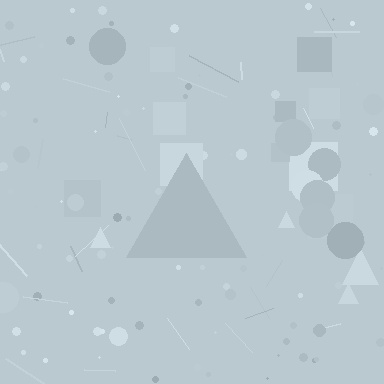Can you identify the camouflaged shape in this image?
The camouflaged shape is a triangle.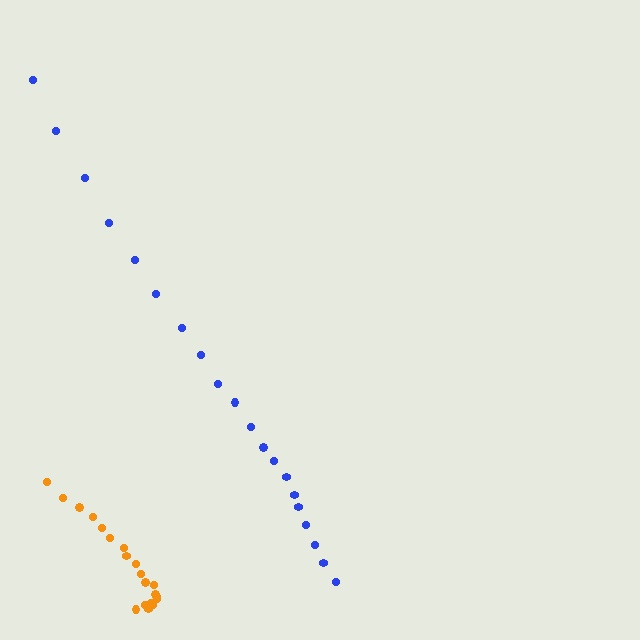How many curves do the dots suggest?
There are 2 distinct paths.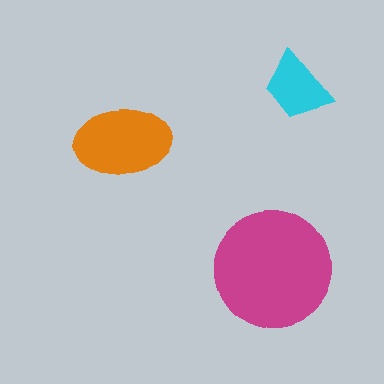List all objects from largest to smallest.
The magenta circle, the orange ellipse, the cyan trapezoid.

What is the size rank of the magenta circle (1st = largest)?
1st.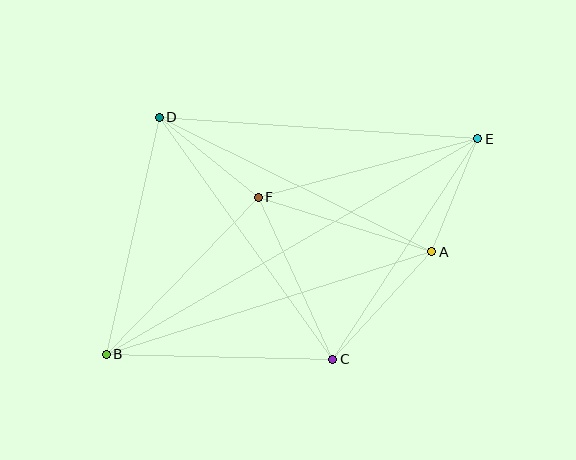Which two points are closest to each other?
Points A and E are closest to each other.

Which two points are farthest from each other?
Points B and E are farthest from each other.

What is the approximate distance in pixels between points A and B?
The distance between A and B is approximately 341 pixels.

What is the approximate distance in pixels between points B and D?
The distance between B and D is approximately 243 pixels.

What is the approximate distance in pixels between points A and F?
The distance between A and F is approximately 182 pixels.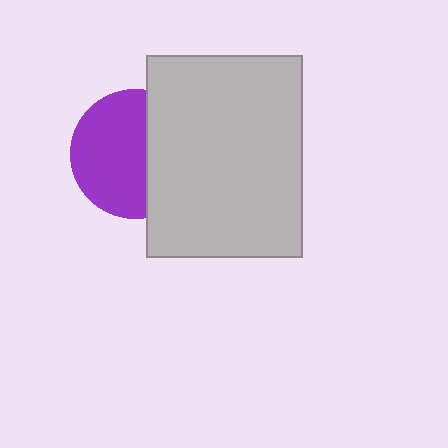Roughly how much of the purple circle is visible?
About half of it is visible (roughly 60%).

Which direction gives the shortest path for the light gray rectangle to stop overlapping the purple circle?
Moving right gives the shortest separation.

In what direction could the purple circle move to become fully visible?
The purple circle could move left. That would shift it out from behind the light gray rectangle entirely.